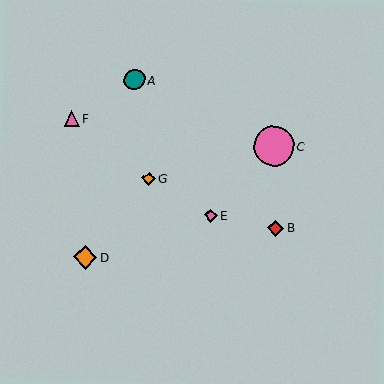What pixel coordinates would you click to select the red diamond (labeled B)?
Click at (275, 228) to select the red diamond B.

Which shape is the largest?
The pink circle (labeled C) is the largest.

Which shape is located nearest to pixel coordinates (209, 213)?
The pink diamond (labeled E) at (211, 216) is nearest to that location.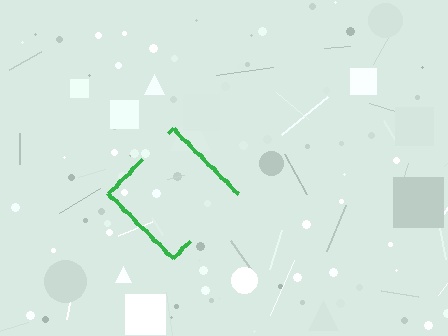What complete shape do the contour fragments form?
The contour fragments form a diamond.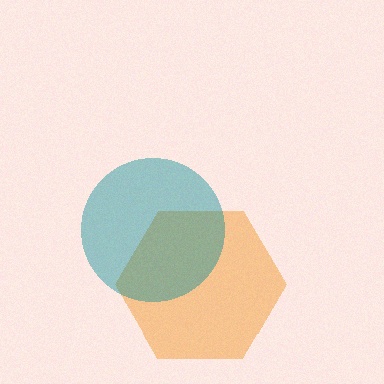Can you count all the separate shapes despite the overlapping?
Yes, there are 2 separate shapes.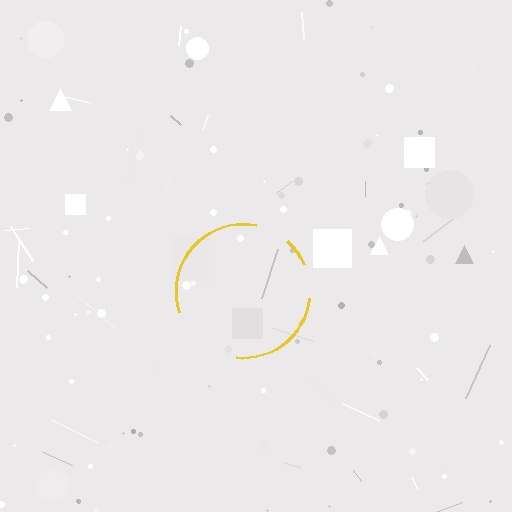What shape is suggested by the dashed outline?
The dashed outline suggests a circle.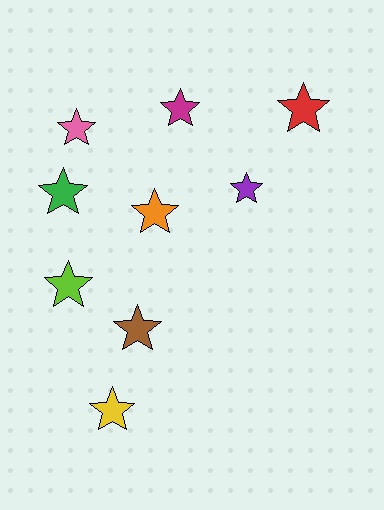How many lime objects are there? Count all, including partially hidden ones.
There is 1 lime object.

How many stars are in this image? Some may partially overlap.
There are 9 stars.